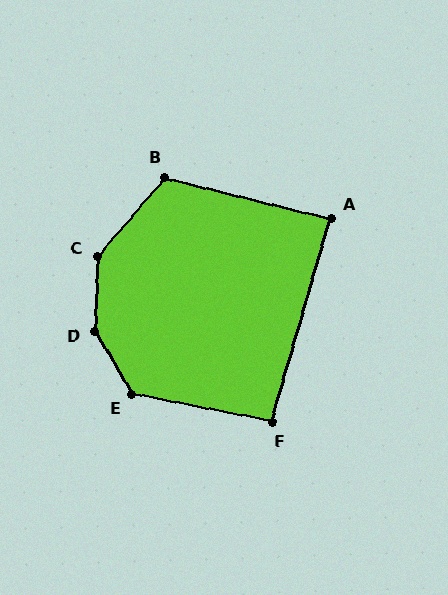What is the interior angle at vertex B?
Approximately 117 degrees (obtuse).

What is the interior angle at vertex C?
Approximately 141 degrees (obtuse).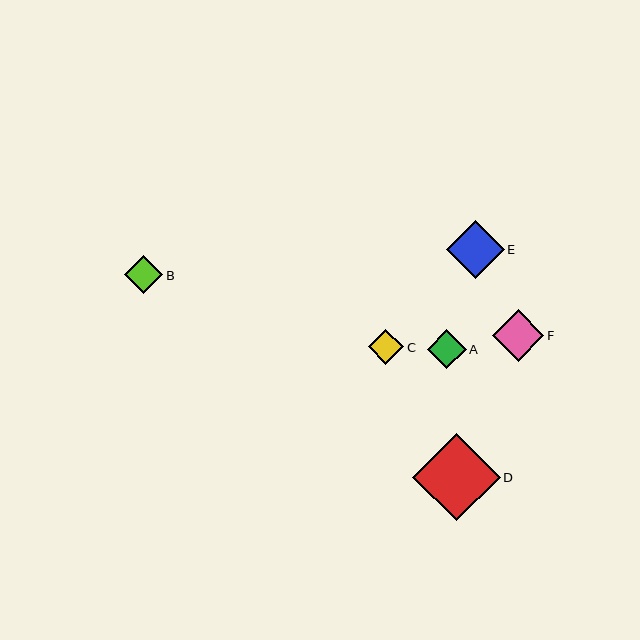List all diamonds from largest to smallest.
From largest to smallest: D, E, F, A, B, C.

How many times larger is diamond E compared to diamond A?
Diamond E is approximately 1.5 times the size of diamond A.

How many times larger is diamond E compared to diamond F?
Diamond E is approximately 1.1 times the size of diamond F.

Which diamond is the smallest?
Diamond C is the smallest with a size of approximately 35 pixels.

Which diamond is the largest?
Diamond D is the largest with a size of approximately 87 pixels.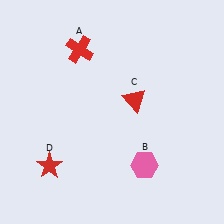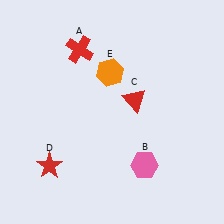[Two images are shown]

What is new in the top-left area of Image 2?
An orange hexagon (E) was added in the top-left area of Image 2.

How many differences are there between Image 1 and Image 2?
There is 1 difference between the two images.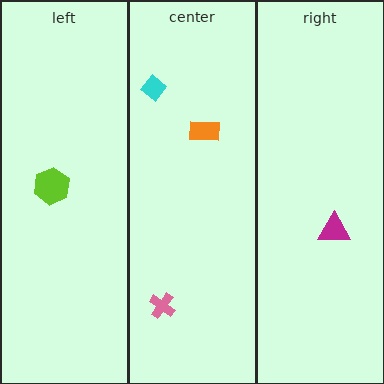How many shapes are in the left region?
1.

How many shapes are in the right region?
1.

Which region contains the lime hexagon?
The left region.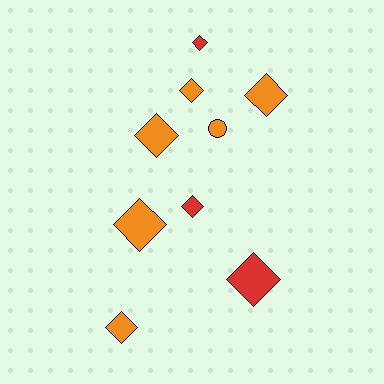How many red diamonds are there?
There are 3 red diamonds.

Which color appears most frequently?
Orange, with 6 objects.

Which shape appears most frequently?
Diamond, with 8 objects.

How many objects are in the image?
There are 9 objects.